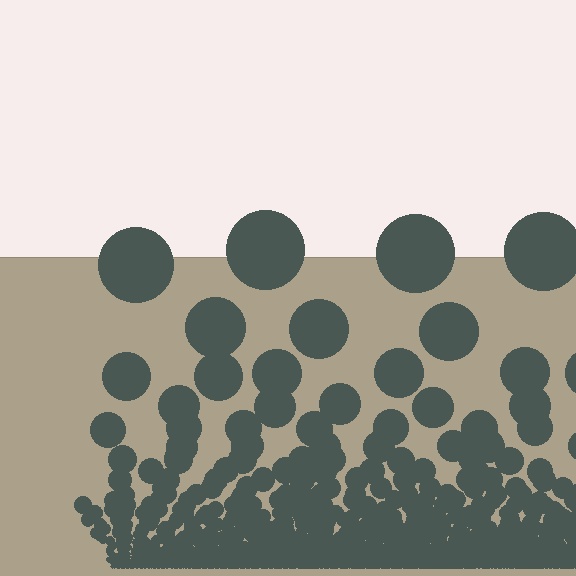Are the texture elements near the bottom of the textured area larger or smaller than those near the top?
Smaller. The gradient is inverted — elements near the bottom are smaller and denser.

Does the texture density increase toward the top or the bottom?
Density increases toward the bottom.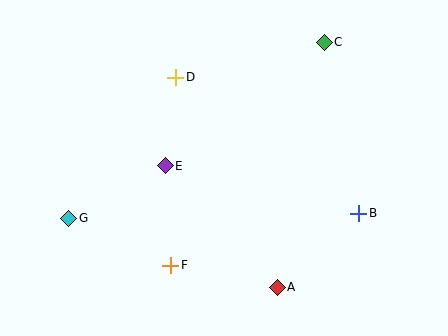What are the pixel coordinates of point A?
Point A is at (277, 287).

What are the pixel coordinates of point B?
Point B is at (359, 213).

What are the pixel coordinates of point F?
Point F is at (171, 265).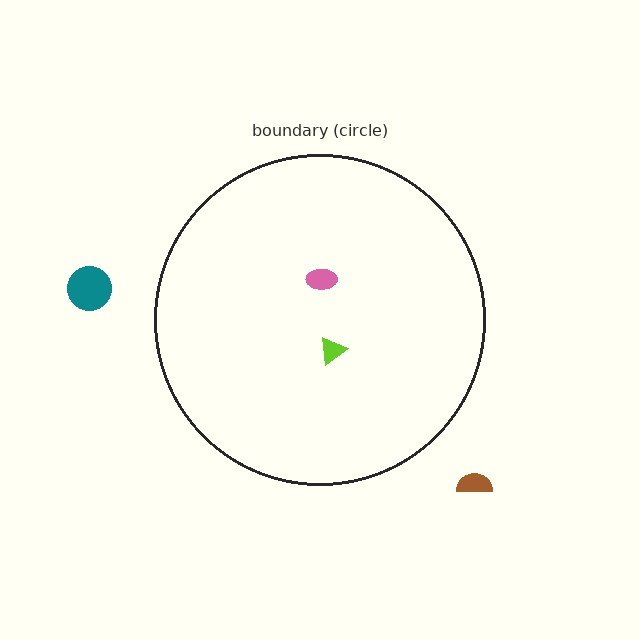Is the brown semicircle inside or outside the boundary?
Outside.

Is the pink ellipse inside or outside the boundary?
Inside.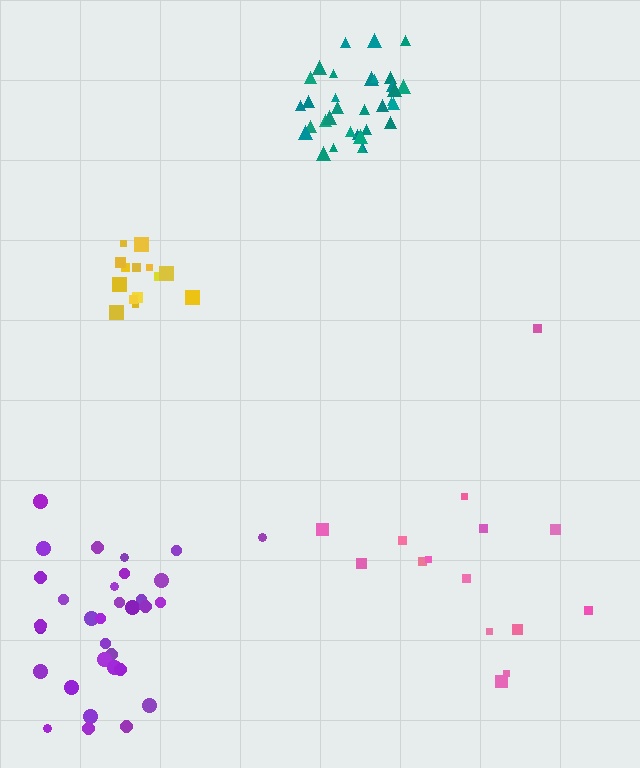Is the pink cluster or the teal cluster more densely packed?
Teal.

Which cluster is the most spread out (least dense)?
Pink.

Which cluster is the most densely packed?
Teal.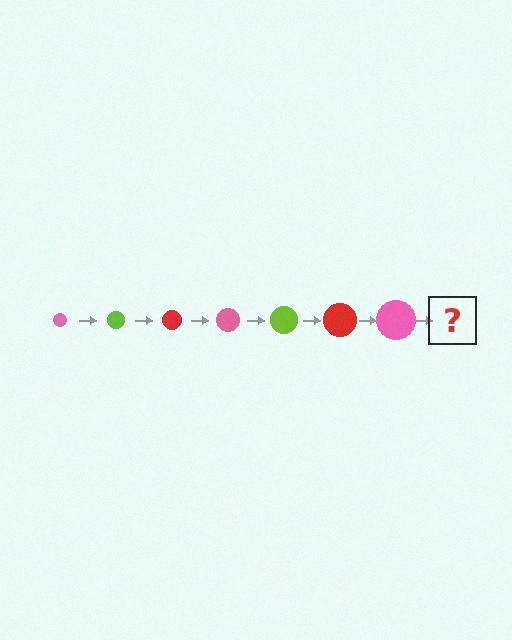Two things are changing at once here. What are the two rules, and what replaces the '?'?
The two rules are that the circle grows larger each step and the color cycles through pink, lime, and red. The '?' should be a lime circle, larger than the previous one.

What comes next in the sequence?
The next element should be a lime circle, larger than the previous one.